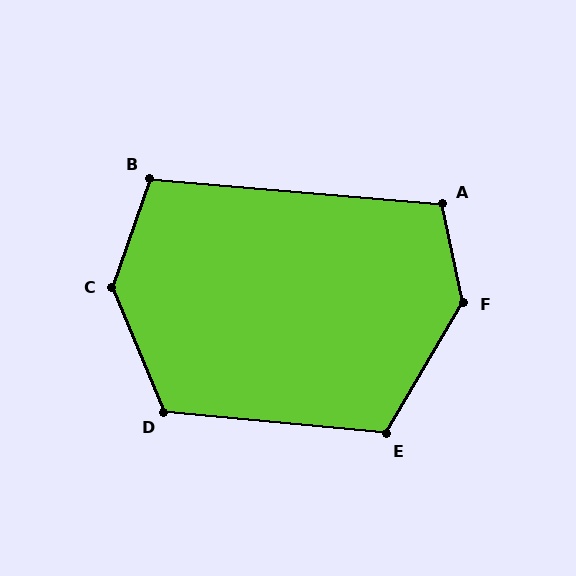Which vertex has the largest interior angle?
C, at approximately 138 degrees.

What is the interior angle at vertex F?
Approximately 138 degrees (obtuse).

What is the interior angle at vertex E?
Approximately 115 degrees (obtuse).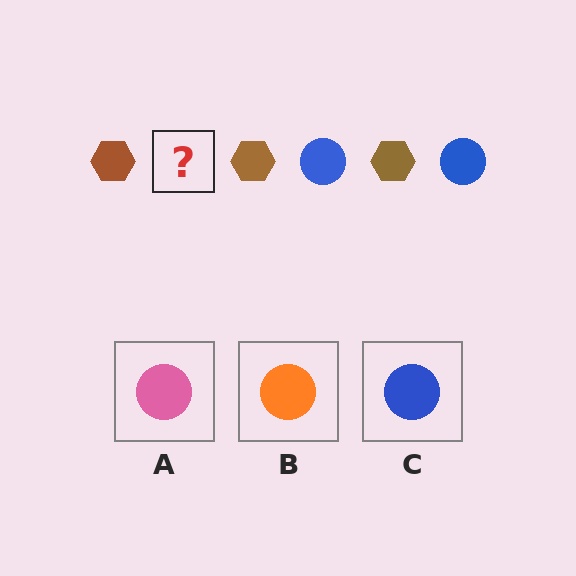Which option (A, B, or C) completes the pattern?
C.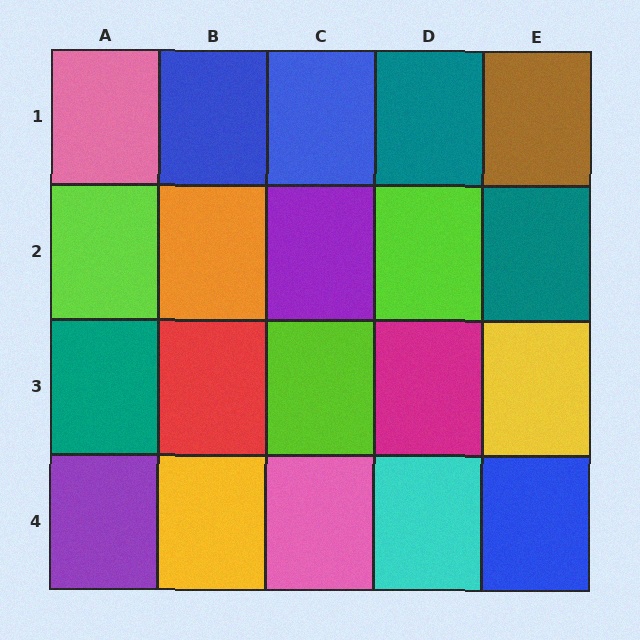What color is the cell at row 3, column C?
Lime.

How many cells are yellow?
2 cells are yellow.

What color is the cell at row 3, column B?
Red.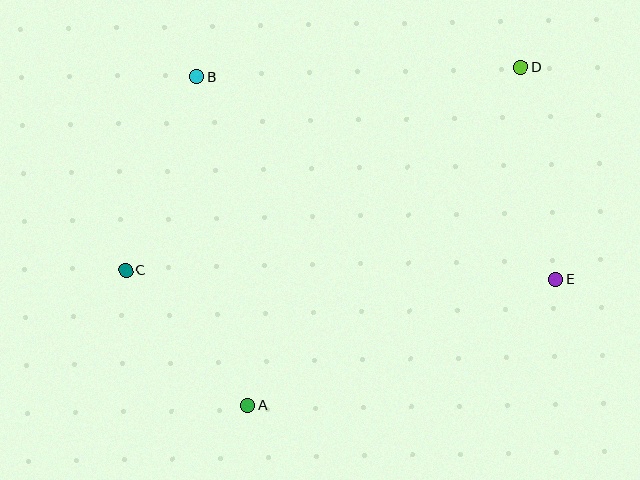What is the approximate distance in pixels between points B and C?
The distance between B and C is approximately 206 pixels.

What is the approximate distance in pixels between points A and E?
The distance between A and E is approximately 333 pixels.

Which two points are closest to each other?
Points A and C are closest to each other.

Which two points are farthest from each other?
Points C and D are farthest from each other.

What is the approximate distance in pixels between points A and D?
The distance between A and D is approximately 435 pixels.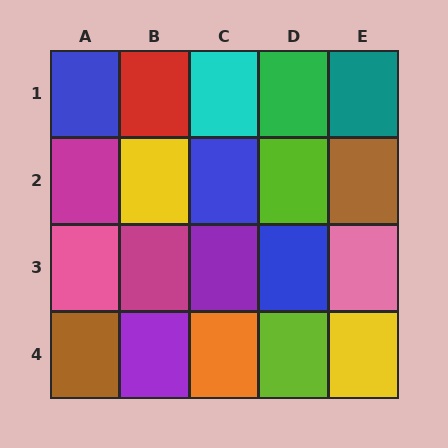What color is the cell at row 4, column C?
Orange.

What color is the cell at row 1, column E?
Teal.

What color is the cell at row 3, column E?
Pink.